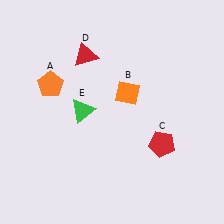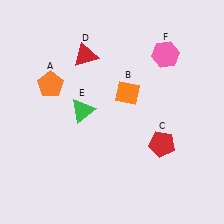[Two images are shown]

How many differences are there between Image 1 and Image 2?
There is 1 difference between the two images.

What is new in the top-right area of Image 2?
A pink hexagon (F) was added in the top-right area of Image 2.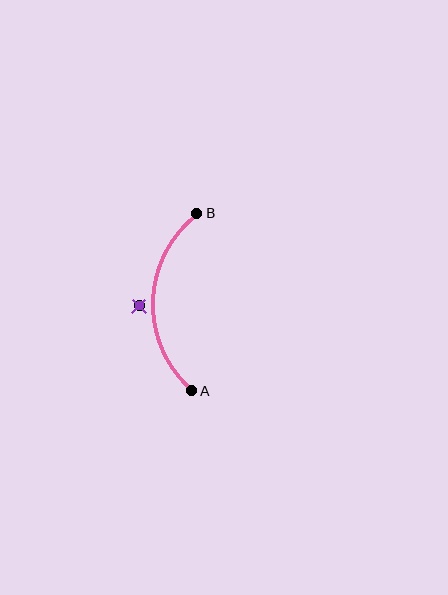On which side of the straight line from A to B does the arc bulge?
The arc bulges to the left of the straight line connecting A and B.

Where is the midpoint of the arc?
The arc midpoint is the point on the curve farthest from the straight line joining A and B. It sits to the left of that line.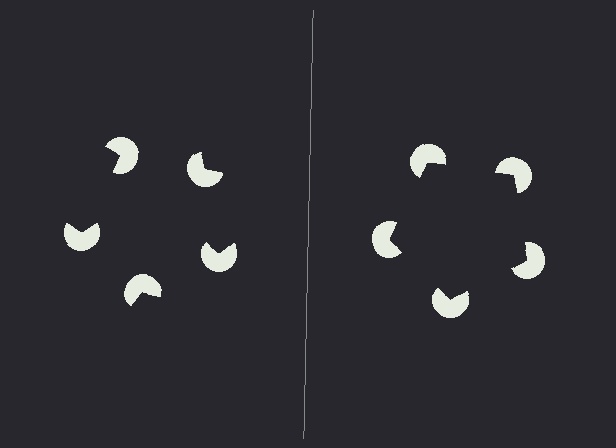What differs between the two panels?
The pac-man discs are positioned identically on both sides; only the wedge orientations differ. On the right they align to a pentagon; on the left they are misaligned.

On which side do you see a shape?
An illusory pentagon appears on the right side. On the left side the wedge cuts are rotated, so no coherent shape forms.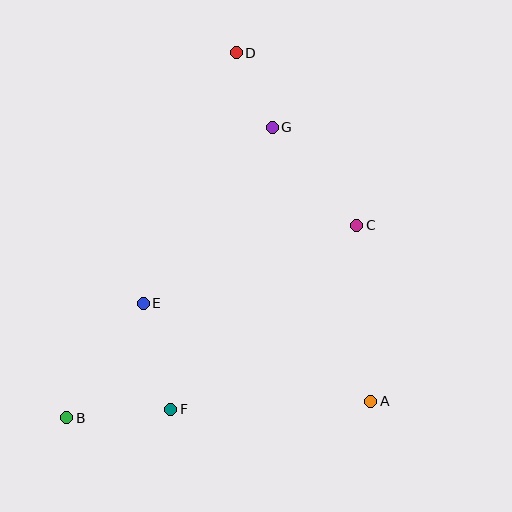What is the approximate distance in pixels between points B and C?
The distance between B and C is approximately 348 pixels.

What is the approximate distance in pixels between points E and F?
The distance between E and F is approximately 109 pixels.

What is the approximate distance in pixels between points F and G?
The distance between F and G is approximately 300 pixels.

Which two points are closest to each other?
Points D and G are closest to each other.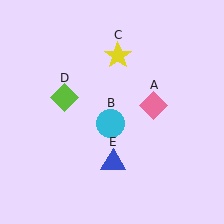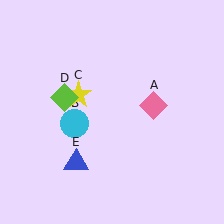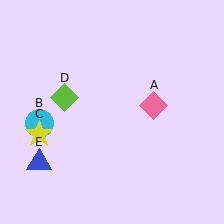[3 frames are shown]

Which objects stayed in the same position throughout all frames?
Pink diamond (object A) and lime diamond (object D) remained stationary.